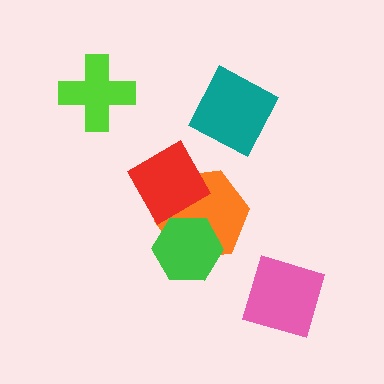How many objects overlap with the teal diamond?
0 objects overlap with the teal diamond.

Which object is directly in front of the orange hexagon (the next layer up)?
The red diamond is directly in front of the orange hexagon.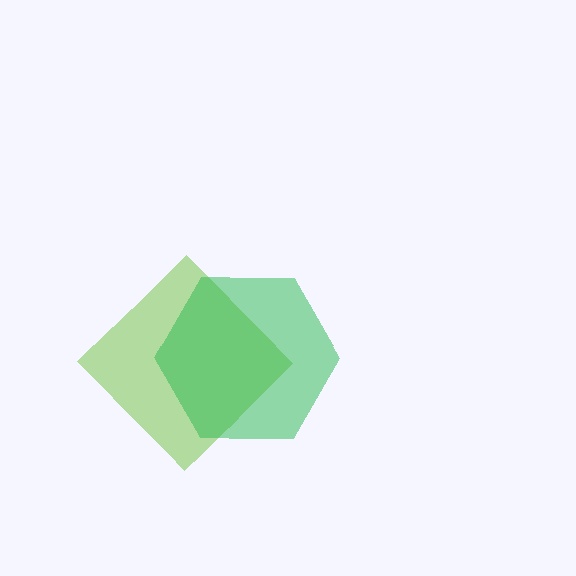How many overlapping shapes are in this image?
There are 2 overlapping shapes in the image.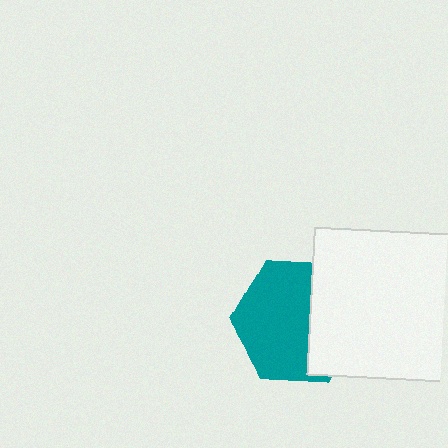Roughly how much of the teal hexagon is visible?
About half of it is visible (roughly 62%).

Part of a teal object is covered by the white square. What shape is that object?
It is a hexagon.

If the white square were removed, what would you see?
You would see the complete teal hexagon.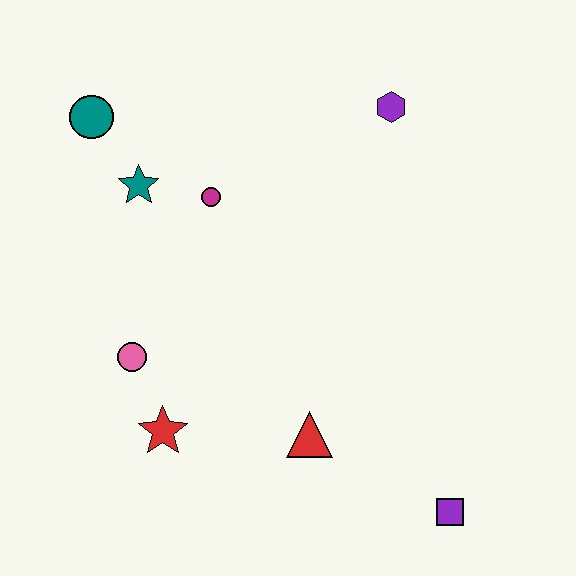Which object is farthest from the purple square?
The teal circle is farthest from the purple square.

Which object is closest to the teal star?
The magenta circle is closest to the teal star.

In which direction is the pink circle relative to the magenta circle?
The pink circle is below the magenta circle.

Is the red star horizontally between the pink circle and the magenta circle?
Yes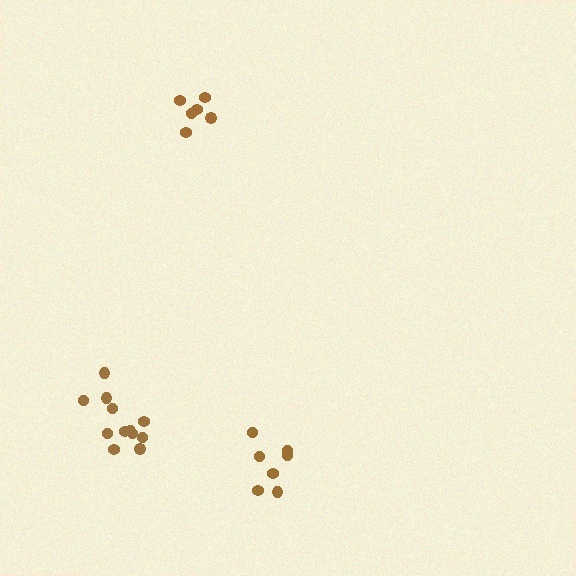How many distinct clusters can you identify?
There are 3 distinct clusters.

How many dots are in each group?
Group 1: 7 dots, Group 2: 12 dots, Group 3: 6 dots (25 total).